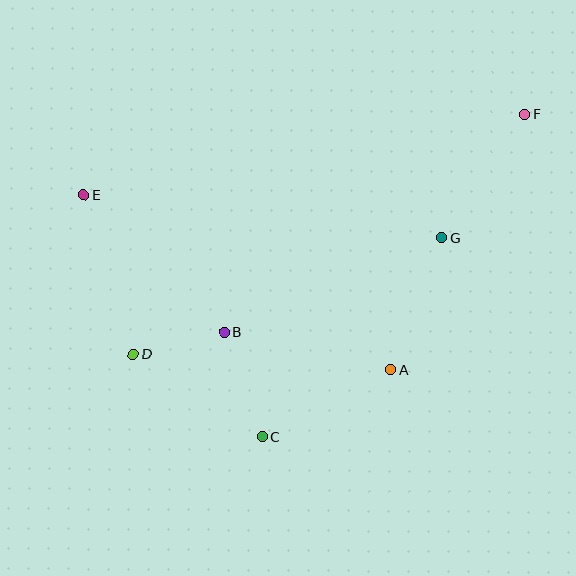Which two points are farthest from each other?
Points D and F are farthest from each other.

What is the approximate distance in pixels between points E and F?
The distance between E and F is approximately 449 pixels.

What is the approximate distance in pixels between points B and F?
The distance between B and F is approximately 372 pixels.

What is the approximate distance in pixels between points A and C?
The distance between A and C is approximately 145 pixels.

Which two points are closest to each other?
Points B and D are closest to each other.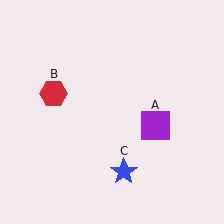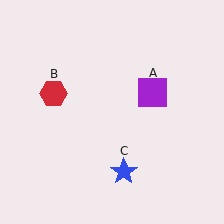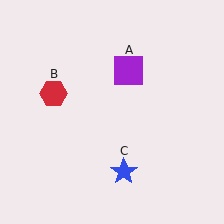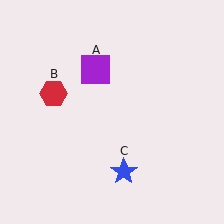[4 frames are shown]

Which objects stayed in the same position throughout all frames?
Red hexagon (object B) and blue star (object C) remained stationary.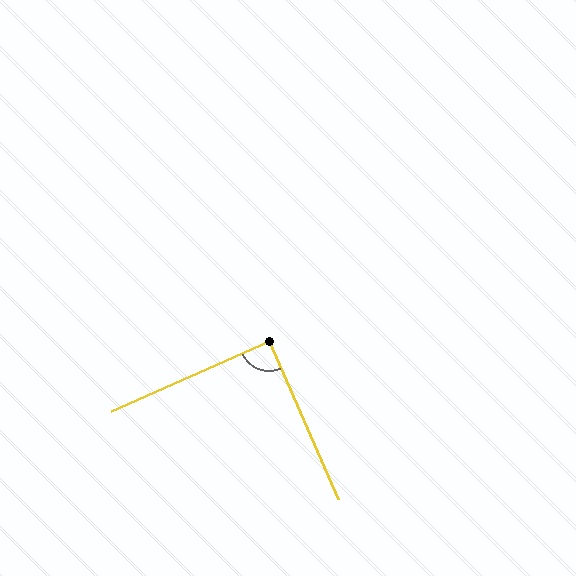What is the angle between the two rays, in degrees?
Approximately 90 degrees.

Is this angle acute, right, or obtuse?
It is approximately a right angle.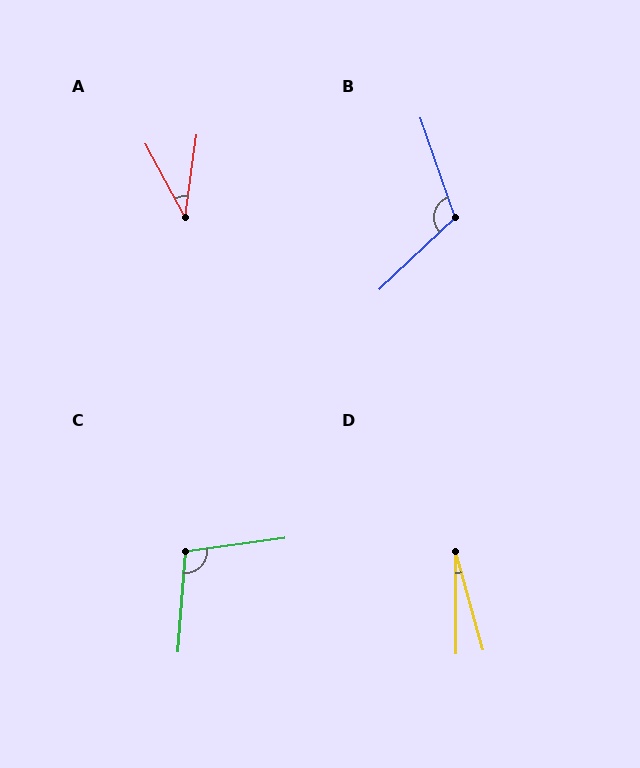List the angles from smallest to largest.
D (15°), A (36°), C (102°), B (115°).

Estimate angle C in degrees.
Approximately 102 degrees.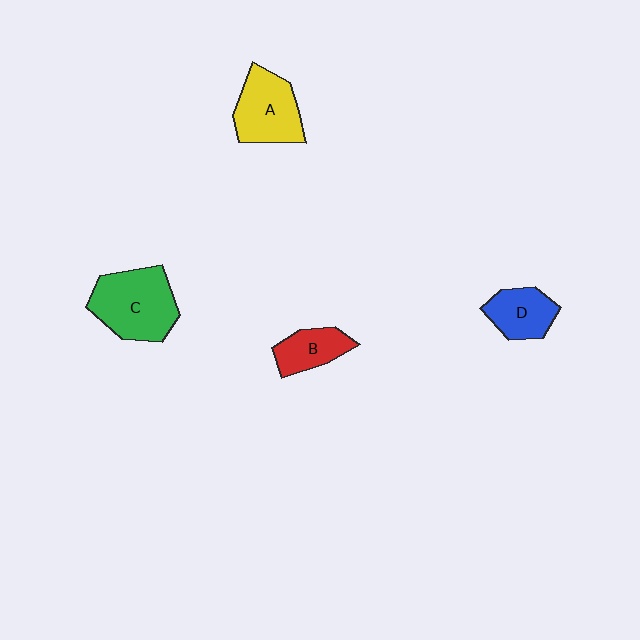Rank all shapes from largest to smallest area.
From largest to smallest: C (green), A (yellow), D (blue), B (red).